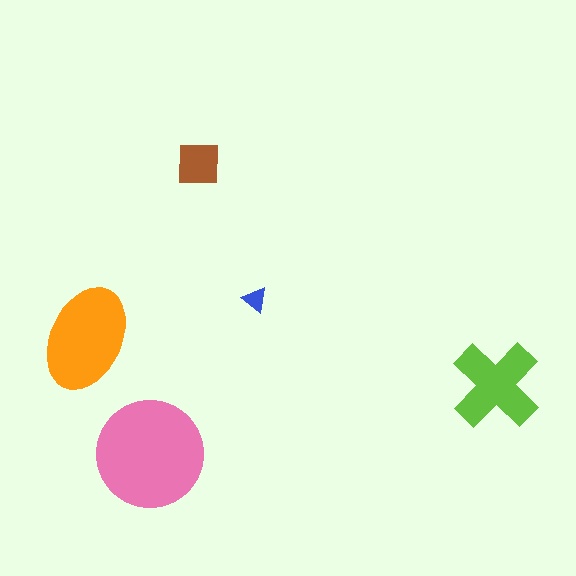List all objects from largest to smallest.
The pink circle, the orange ellipse, the lime cross, the brown square, the blue triangle.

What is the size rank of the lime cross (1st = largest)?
3rd.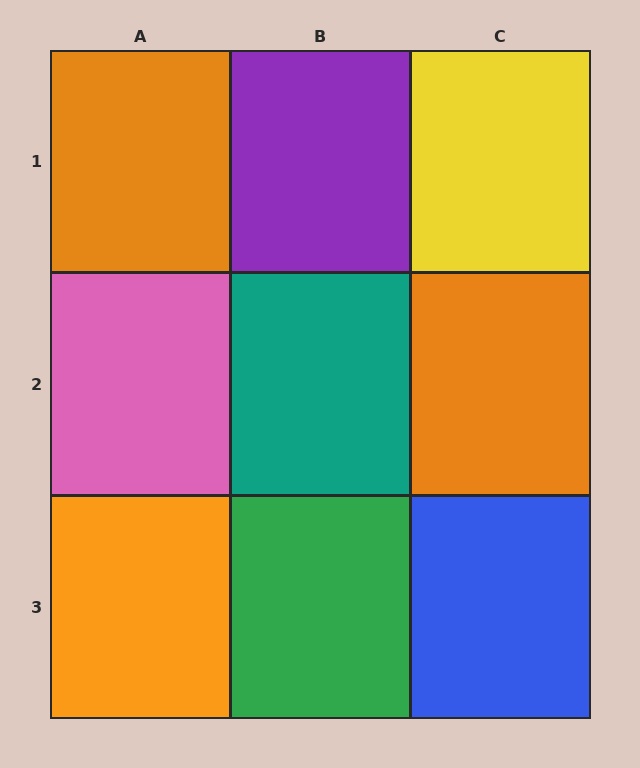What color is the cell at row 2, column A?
Pink.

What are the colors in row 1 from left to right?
Orange, purple, yellow.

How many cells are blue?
1 cell is blue.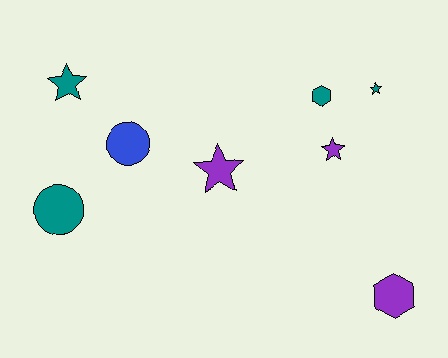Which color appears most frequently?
Teal, with 4 objects.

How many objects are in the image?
There are 8 objects.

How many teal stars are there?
There are 2 teal stars.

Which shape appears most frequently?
Star, with 4 objects.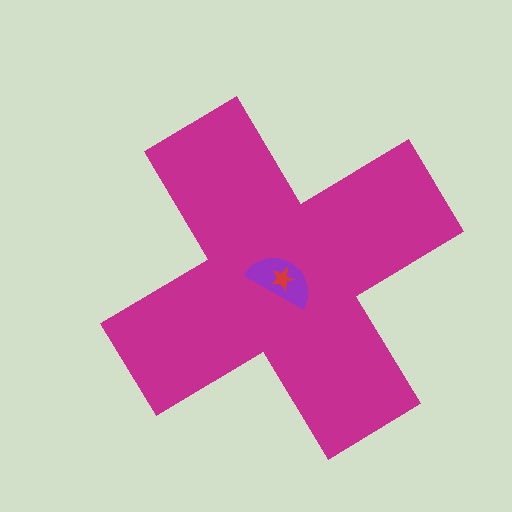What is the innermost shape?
The red star.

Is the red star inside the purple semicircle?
Yes.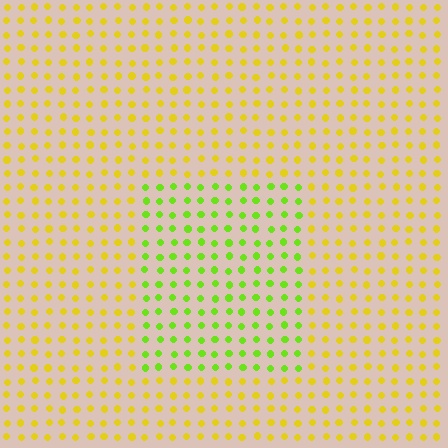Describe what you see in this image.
The image is filled with small yellow elements in a uniform arrangement. A rectangle-shaped region is visible where the elements are tinted to a slightly different hue, forming a subtle color boundary.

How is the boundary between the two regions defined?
The boundary is defined purely by a slight shift in hue (about 42 degrees). Spacing, size, and orientation are identical on both sides.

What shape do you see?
I see a rectangle.